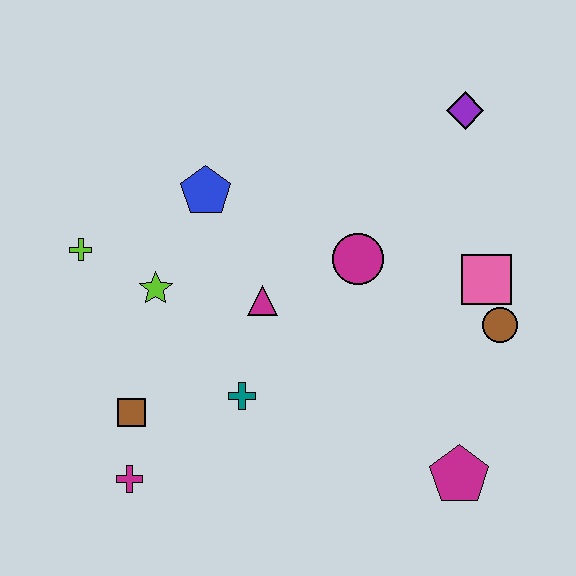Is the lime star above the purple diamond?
No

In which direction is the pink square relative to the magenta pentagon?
The pink square is above the magenta pentagon.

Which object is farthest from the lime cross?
The magenta pentagon is farthest from the lime cross.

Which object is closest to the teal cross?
The magenta triangle is closest to the teal cross.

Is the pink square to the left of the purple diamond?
No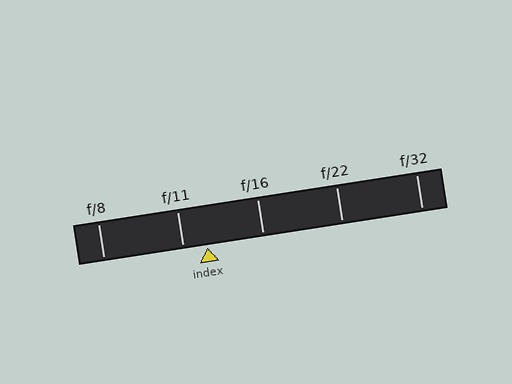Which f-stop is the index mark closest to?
The index mark is closest to f/11.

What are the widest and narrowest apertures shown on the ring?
The widest aperture shown is f/8 and the narrowest is f/32.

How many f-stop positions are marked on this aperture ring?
There are 5 f-stop positions marked.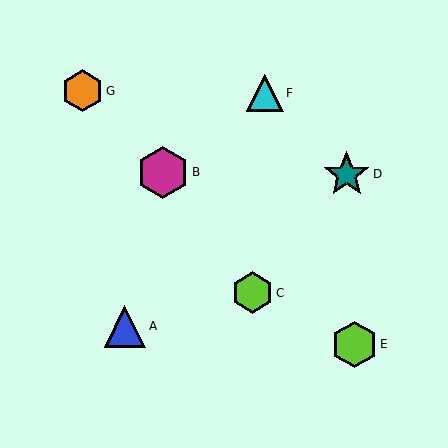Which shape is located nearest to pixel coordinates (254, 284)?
The lime hexagon (labeled C) at (252, 293) is nearest to that location.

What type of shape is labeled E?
Shape E is a lime hexagon.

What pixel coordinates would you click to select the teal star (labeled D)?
Click at (347, 174) to select the teal star D.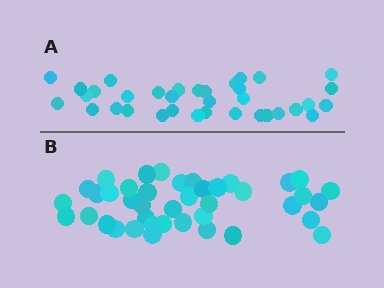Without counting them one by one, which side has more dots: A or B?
Region B (the bottom region) has more dots.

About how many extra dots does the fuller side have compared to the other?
Region B has about 6 more dots than region A.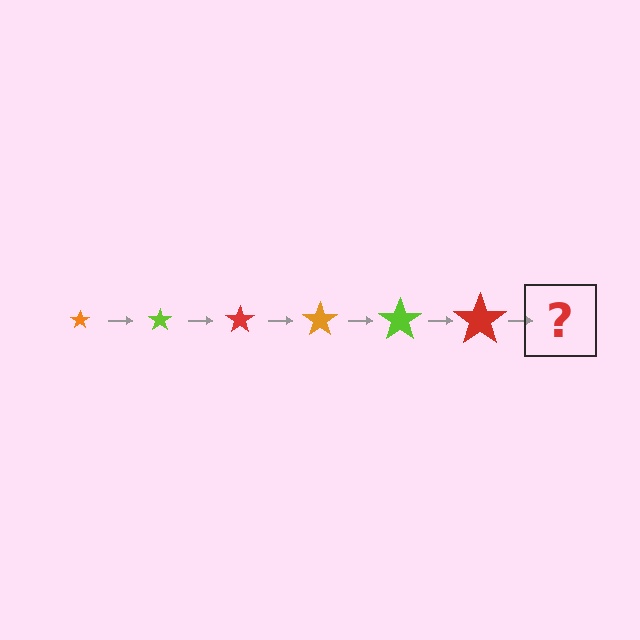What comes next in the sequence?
The next element should be an orange star, larger than the previous one.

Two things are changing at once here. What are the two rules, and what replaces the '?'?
The two rules are that the star grows larger each step and the color cycles through orange, lime, and red. The '?' should be an orange star, larger than the previous one.